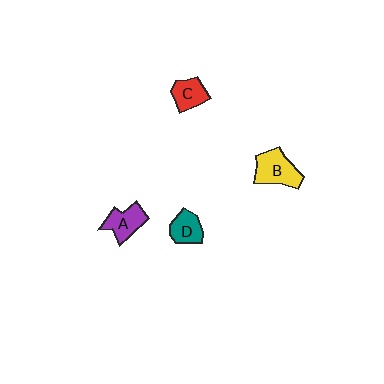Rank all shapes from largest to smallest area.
From largest to smallest: B (yellow), A (purple), D (teal), C (red).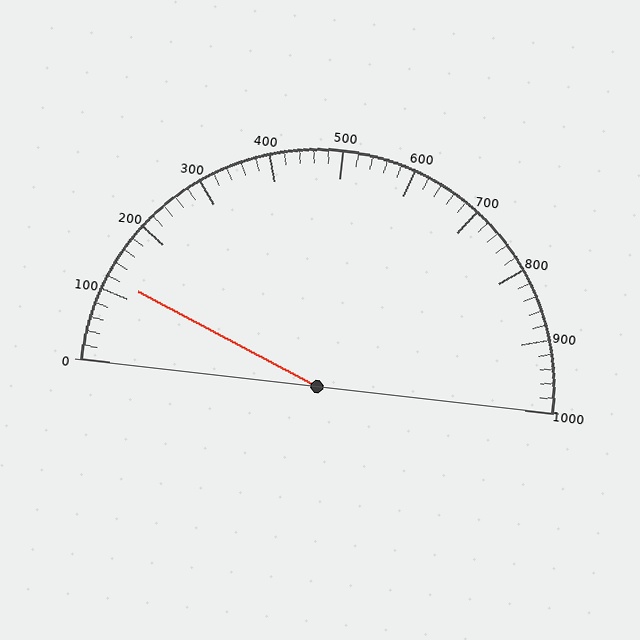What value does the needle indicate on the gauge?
The needle indicates approximately 120.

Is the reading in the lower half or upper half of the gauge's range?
The reading is in the lower half of the range (0 to 1000).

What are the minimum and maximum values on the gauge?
The gauge ranges from 0 to 1000.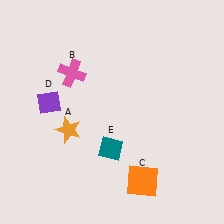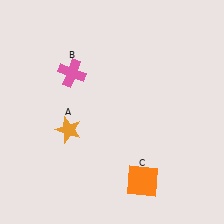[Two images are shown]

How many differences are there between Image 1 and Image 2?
There are 2 differences between the two images.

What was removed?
The teal diamond (E), the purple diamond (D) were removed in Image 2.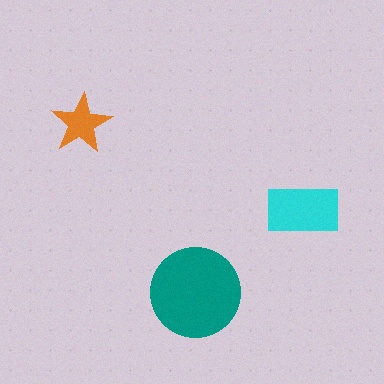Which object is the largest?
The teal circle.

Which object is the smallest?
The orange star.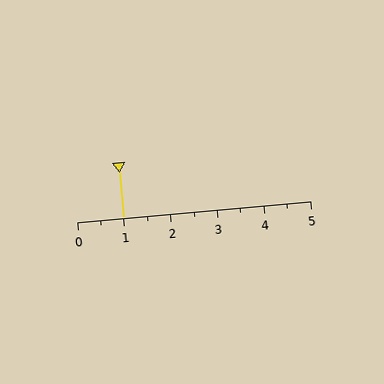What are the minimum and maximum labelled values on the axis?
The axis runs from 0 to 5.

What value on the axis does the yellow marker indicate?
The marker indicates approximately 1.